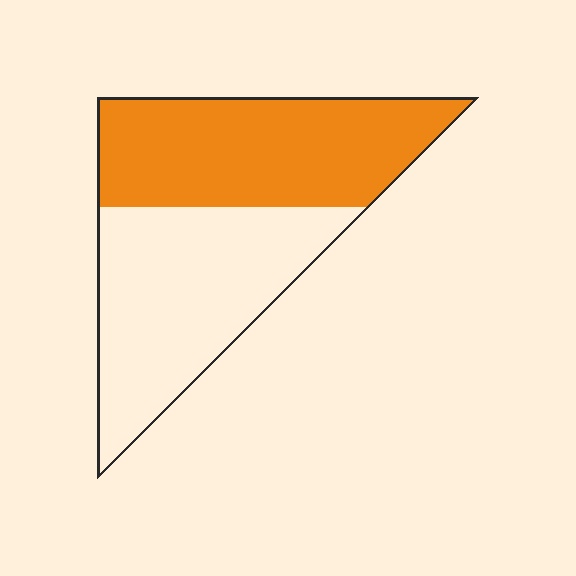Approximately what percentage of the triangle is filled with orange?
Approximately 50%.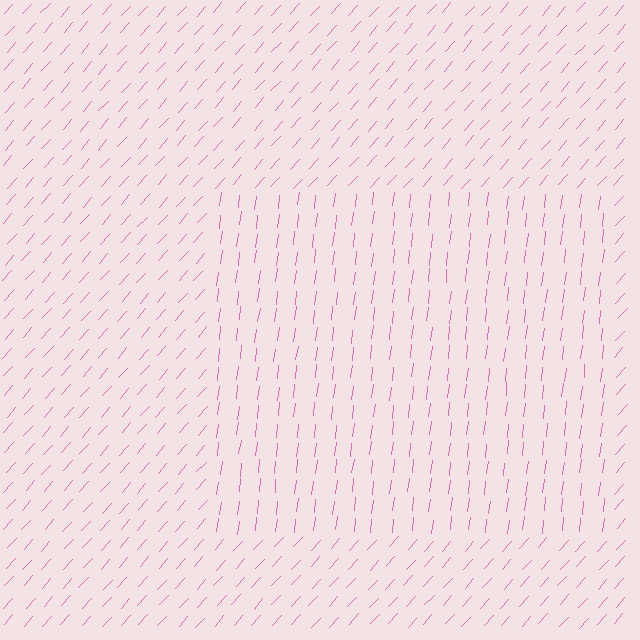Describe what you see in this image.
The image is filled with small pink line segments. A rectangle region in the image has lines oriented differently from the surrounding lines, creating a visible texture boundary.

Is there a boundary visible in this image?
Yes, there is a texture boundary formed by a change in line orientation.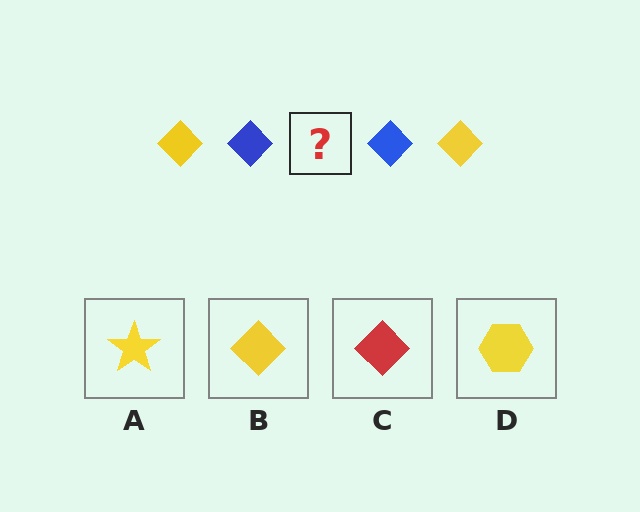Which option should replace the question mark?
Option B.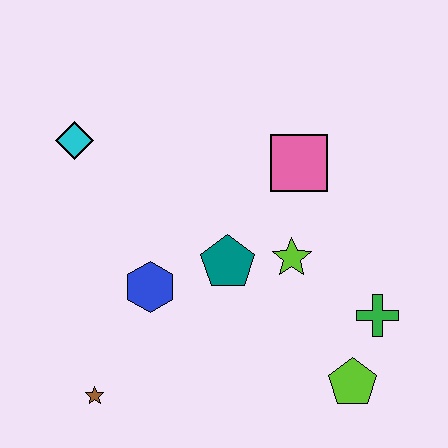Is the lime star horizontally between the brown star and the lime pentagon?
Yes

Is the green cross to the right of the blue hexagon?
Yes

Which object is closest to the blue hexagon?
The teal pentagon is closest to the blue hexagon.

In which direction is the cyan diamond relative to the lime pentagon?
The cyan diamond is to the left of the lime pentagon.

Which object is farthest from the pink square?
The brown star is farthest from the pink square.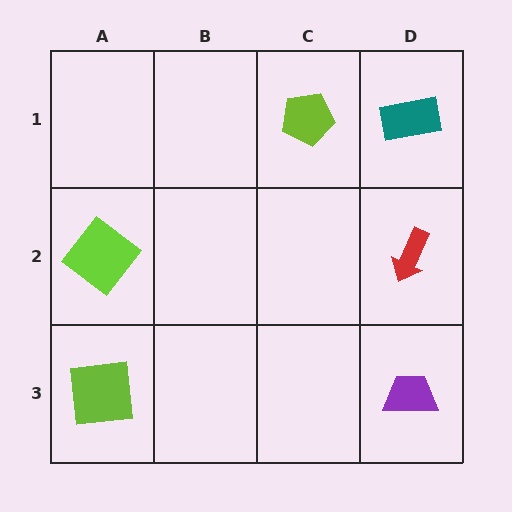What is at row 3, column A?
A lime square.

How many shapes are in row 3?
2 shapes.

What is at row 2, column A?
A lime diamond.